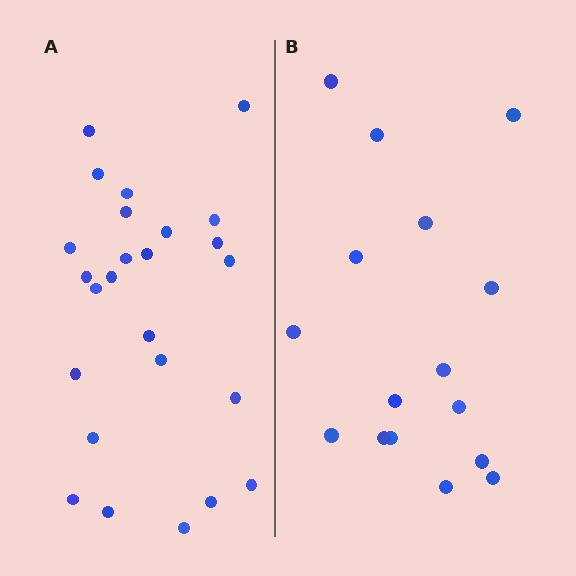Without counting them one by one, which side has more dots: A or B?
Region A (the left region) has more dots.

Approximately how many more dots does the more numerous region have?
Region A has roughly 8 or so more dots than region B.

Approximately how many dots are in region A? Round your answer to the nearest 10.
About 20 dots. (The exact count is 25, which rounds to 20.)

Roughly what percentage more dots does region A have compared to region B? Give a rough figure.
About 55% more.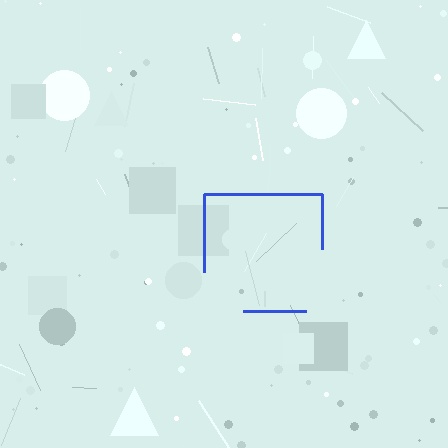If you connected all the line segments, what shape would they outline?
They would outline a square.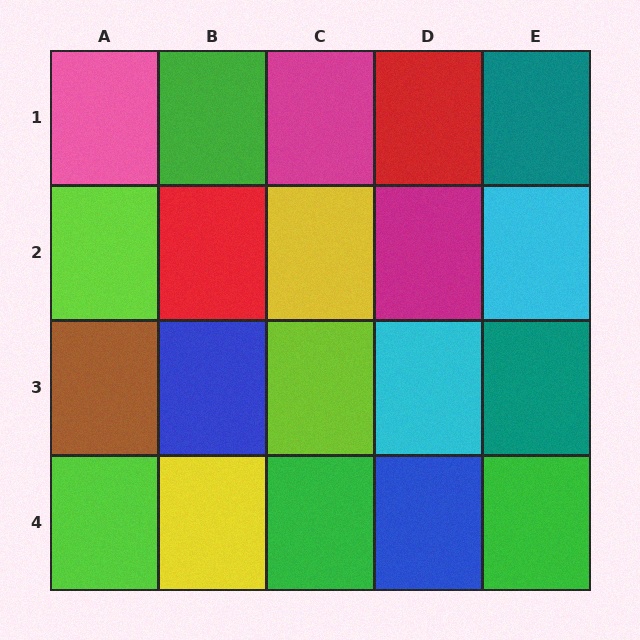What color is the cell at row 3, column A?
Brown.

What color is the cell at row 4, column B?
Yellow.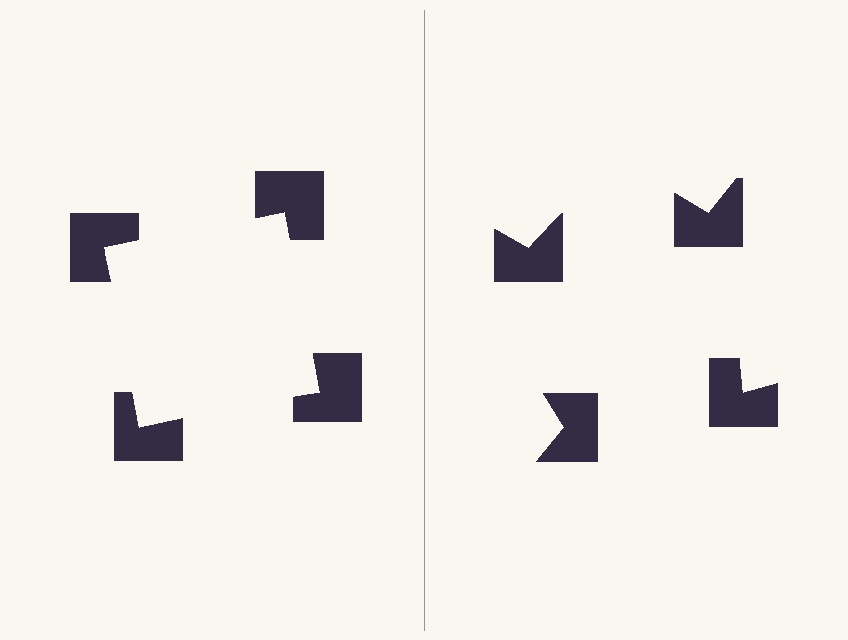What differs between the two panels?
The notched squares are positioned identically on both sides; only the wedge orientations differ. On the left they align to a square; on the right they are misaligned.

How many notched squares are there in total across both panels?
8 — 4 on each side.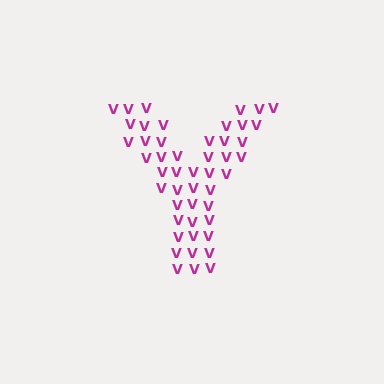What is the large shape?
The large shape is the letter Y.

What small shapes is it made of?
It is made of small letter V's.